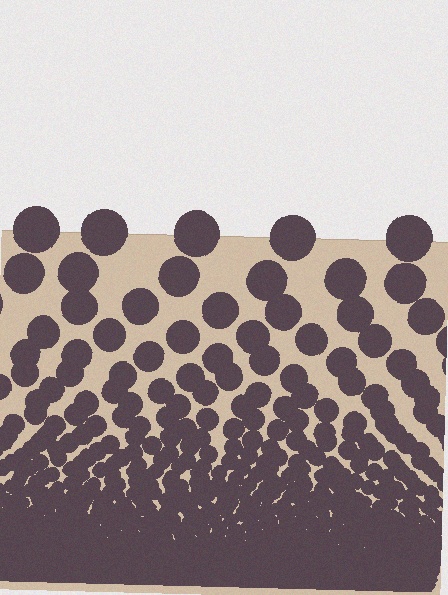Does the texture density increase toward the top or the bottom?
Density increases toward the bottom.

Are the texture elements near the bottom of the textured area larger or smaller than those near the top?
Smaller. The gradient is inverted — elements near the bottom are smaller and denser.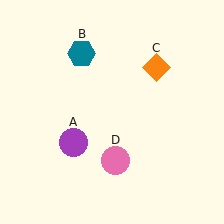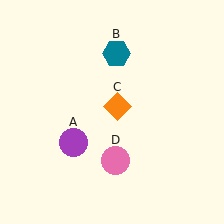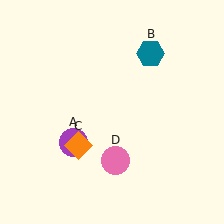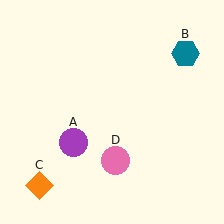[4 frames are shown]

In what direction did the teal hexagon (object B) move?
The teal hexagon (object B) moved right.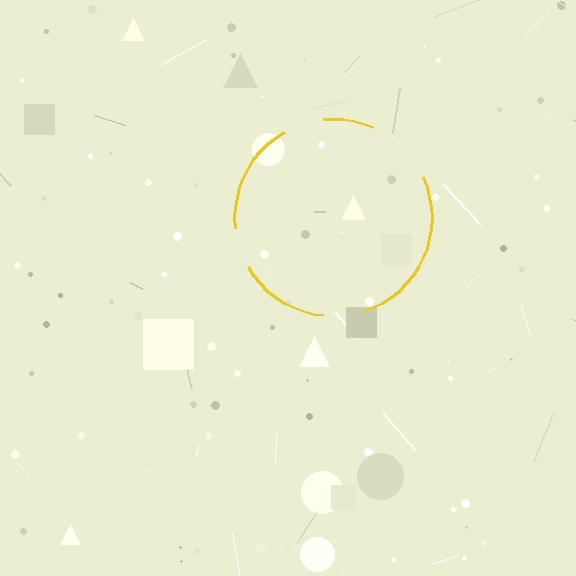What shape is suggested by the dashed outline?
The dashed outline suggests a circle.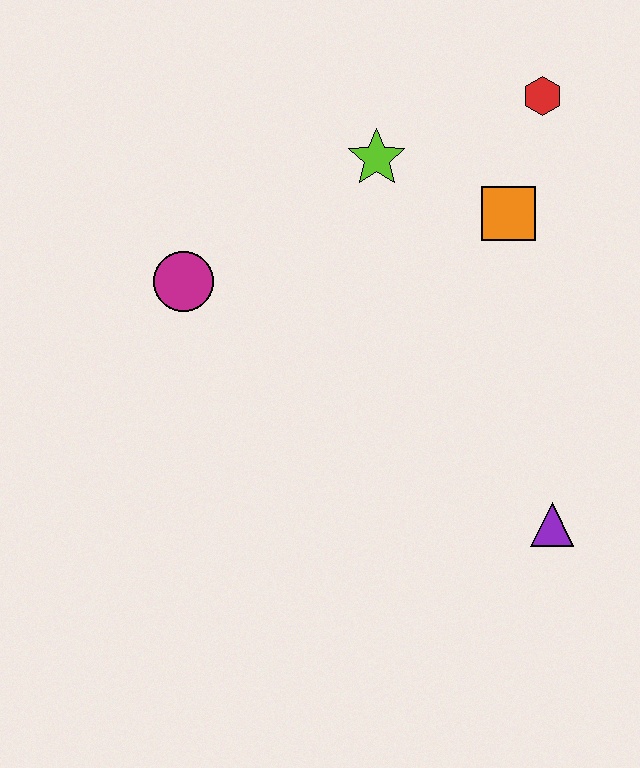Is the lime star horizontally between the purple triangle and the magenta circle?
Yes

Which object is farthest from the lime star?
The purple triangle is farthest from the lime star.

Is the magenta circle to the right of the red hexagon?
No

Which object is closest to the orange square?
The red hexagon is closest to the orange square.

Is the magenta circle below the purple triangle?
No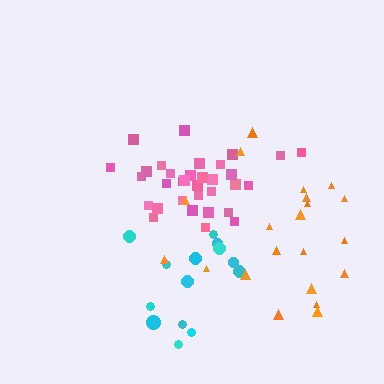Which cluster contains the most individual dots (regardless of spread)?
Pink (33).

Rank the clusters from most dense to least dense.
pink, orange, cyan.